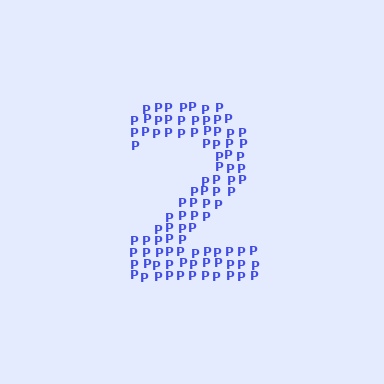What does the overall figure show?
The overall figure shows the digit 2.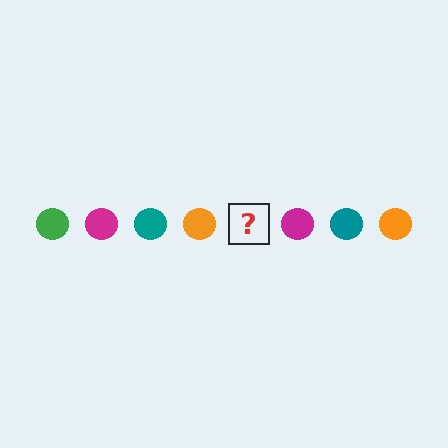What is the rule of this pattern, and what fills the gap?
The rule is that the pattern cycles through green, magenta, teal, orange circles. The gap should be filled with a green circle.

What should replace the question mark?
The question mark should be replaced with a green circle.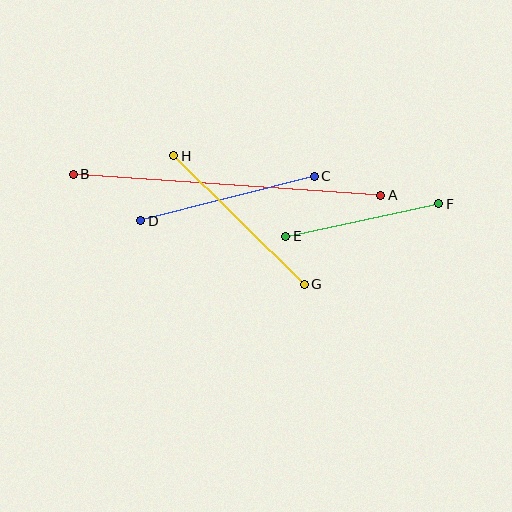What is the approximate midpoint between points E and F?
The midpoint is at approximately (362, 220) pixels.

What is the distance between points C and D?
The distance is approximately 179 pixels.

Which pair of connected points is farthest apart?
Points A and B are farthest apart.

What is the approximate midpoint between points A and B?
The midpoint is at approximately (227, 185) pixels.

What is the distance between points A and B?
The distance is approximately 308 pixels.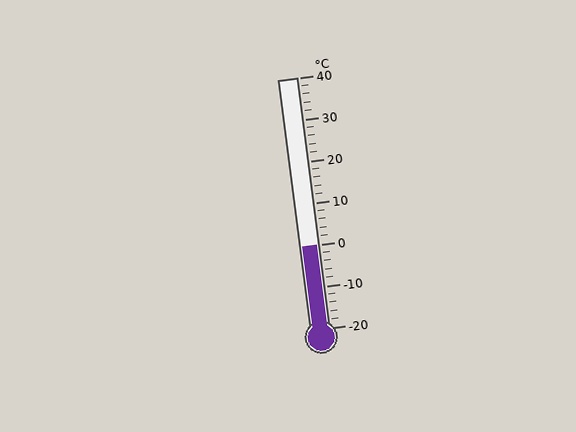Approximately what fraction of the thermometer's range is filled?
The thermometer is filled to approximately 35% of its range.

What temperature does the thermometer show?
The thermometer shows approximately 0°C.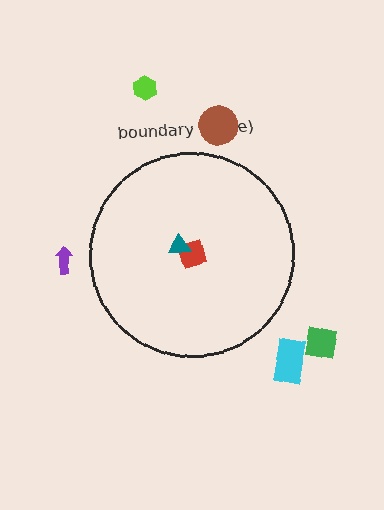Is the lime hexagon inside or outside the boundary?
Outside.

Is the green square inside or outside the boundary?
Outside.